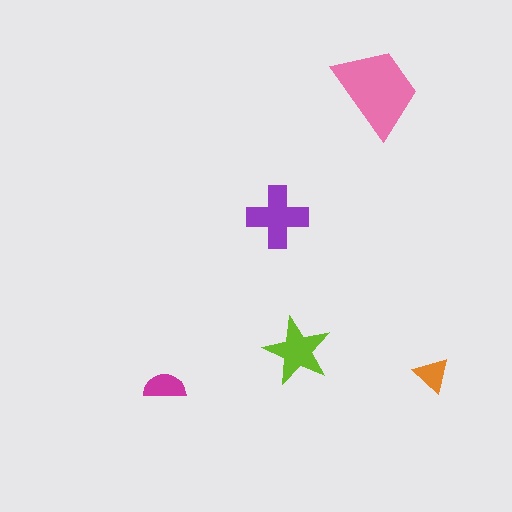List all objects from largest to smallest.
The pink trapezoid, the purple cross, the lime star, the magenta semicircle, the orange triangle.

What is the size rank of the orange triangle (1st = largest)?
5th.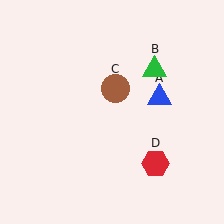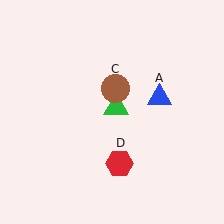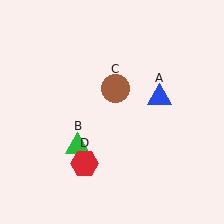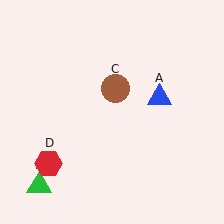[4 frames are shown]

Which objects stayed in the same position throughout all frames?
Blue triangle (object A) and brown circle (object C) remained stationary.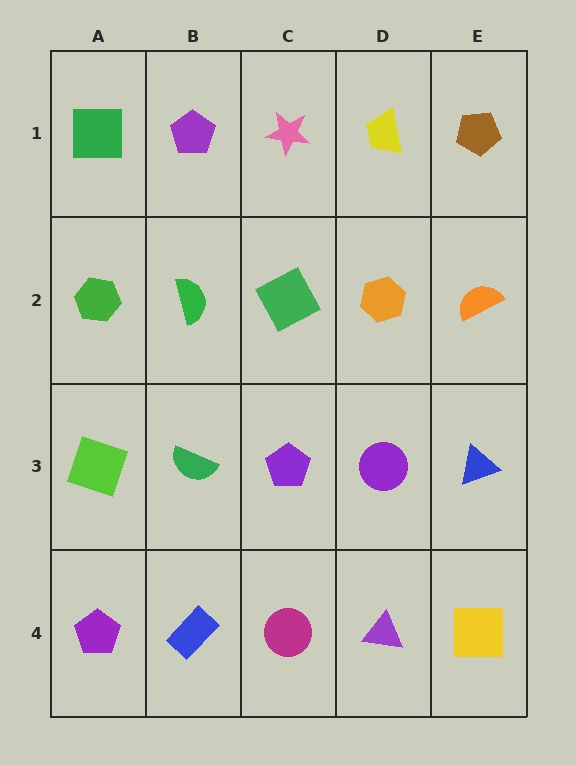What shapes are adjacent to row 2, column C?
A pink star (row 1, column C), a purple pentagon (row 3, column C), a green semicircle (row 2, column B), an orange hexagon (row 2, column D).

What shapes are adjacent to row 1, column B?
A green semicircle (row 2, column B), a green square (row 1, column A), a pink star (row 1, column C).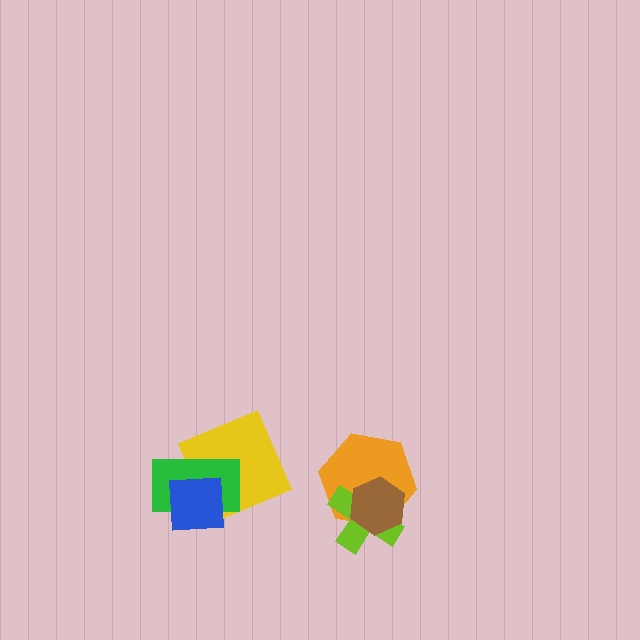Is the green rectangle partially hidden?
Yes, it is partially covered by another shape.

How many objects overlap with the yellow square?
2 objects overlap with the yellow square.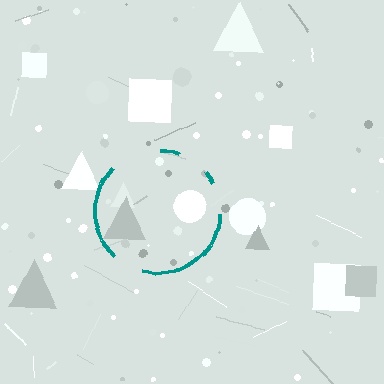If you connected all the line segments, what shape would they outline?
They would outline a circle.